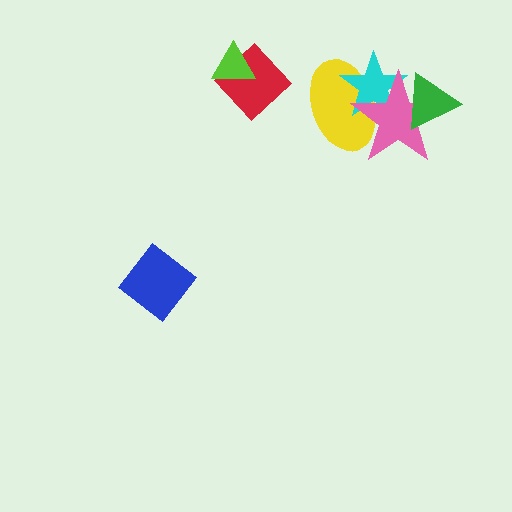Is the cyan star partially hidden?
Yes, it is partially covered by another shape.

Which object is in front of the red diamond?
The lime triangle is in front of the red diamond.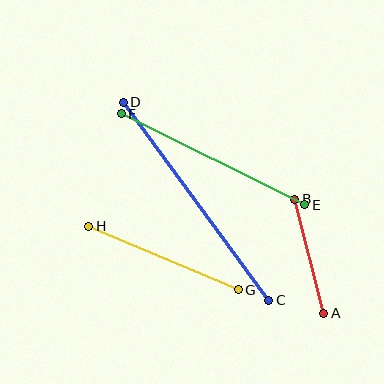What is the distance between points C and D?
The distance is approximately 246 pixels.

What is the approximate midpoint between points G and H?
The midpoint is at approximately (164, 258) pixels.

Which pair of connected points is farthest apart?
Points C and D are farthest apart.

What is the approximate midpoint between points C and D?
The midpoint is at approximately (196, 201) pixels.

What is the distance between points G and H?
The distance is approximately 162 pixels.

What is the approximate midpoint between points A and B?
The midpoint is at approximately (309, 256) pixels.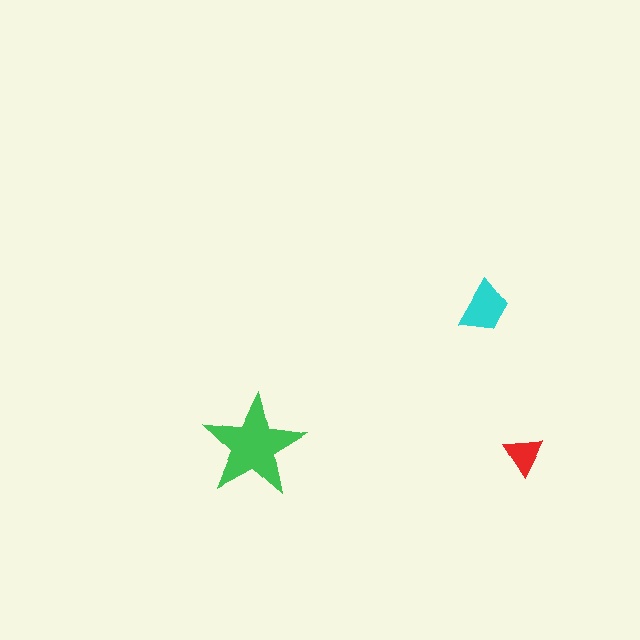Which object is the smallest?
The red triangle.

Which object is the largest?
The green star.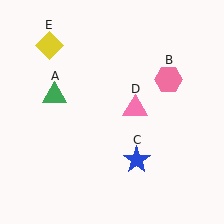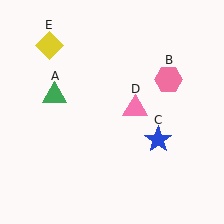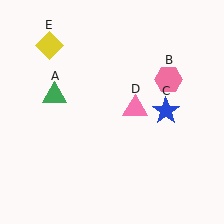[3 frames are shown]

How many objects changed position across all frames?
1 object changed position: blue star (object C).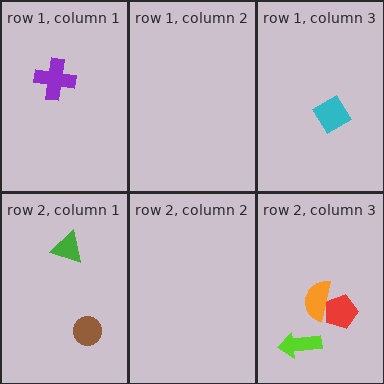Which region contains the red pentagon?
The row 2, column 3 region.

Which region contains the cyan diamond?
The row 1, column 3 region.